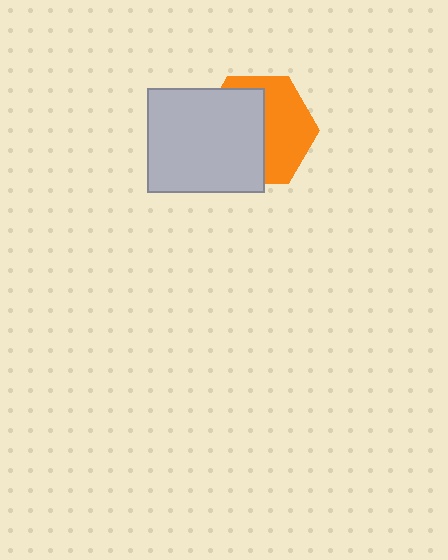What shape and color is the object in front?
The object in front is a light gray rectangle.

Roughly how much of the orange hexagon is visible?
About half of it is visible (roughly 47%).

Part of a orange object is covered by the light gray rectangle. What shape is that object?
It is a hexagon.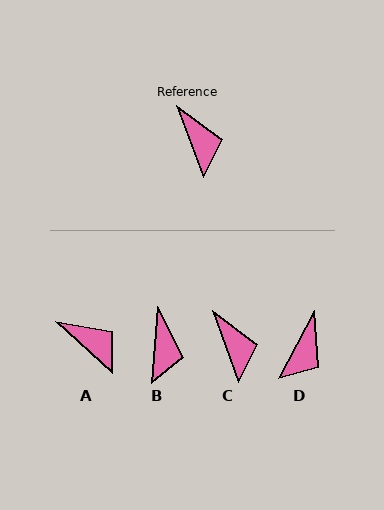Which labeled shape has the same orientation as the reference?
C.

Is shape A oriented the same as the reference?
No, it is off by about 27 degrees.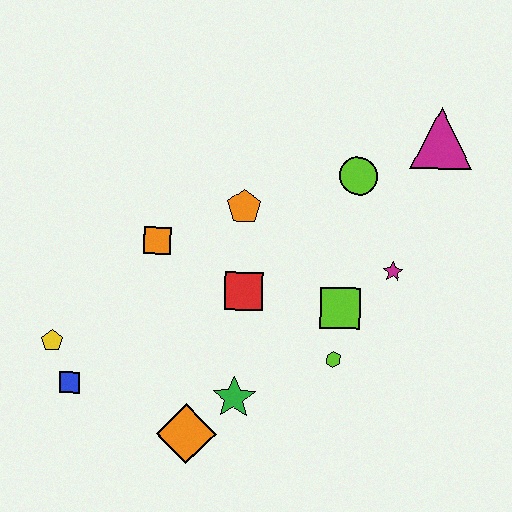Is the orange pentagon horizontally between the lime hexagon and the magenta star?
No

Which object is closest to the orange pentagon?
The red square is closest to the orange pentagon.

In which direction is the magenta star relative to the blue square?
The magenta star is to the right of the blue square.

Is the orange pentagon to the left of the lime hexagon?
Yes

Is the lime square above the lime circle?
No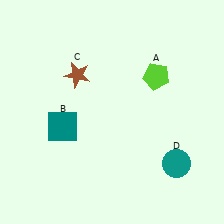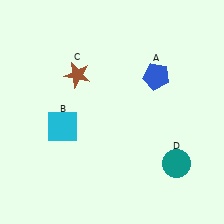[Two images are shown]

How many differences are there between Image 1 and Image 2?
There are 2 differences between the two images.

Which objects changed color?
A changed from lime to blue. B changed from teal to cyan.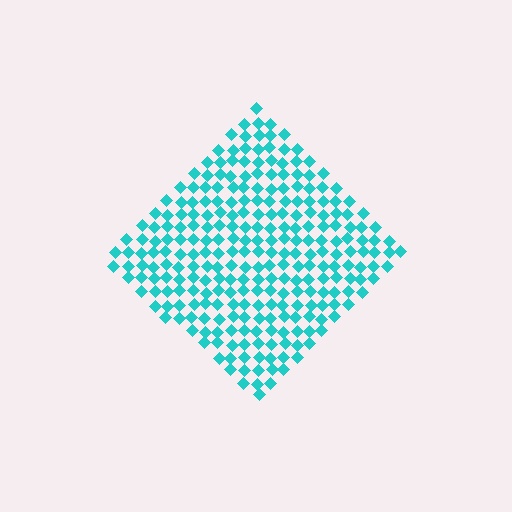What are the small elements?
The small elements are diamonds.